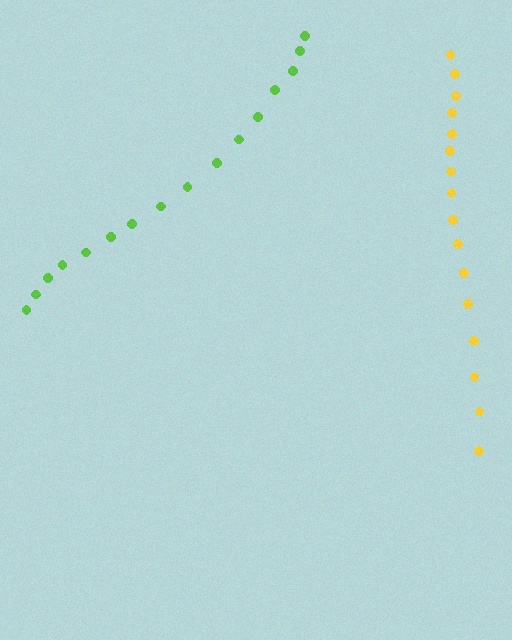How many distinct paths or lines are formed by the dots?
There are 2 distinct paths.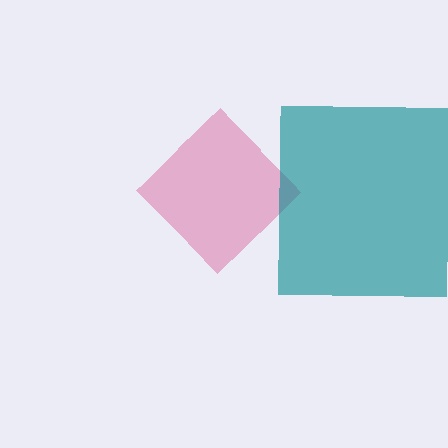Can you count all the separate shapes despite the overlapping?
Yes, there are 2 separate shapes.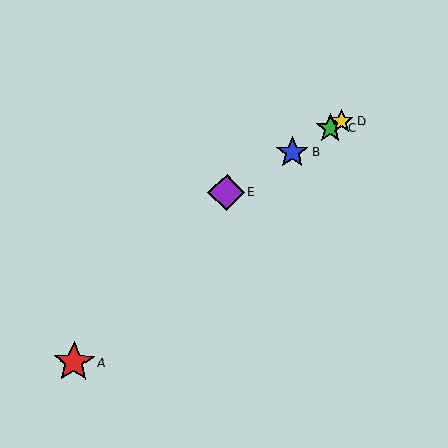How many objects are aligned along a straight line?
4 objects (B, C, D, E) are aligned along a straight line.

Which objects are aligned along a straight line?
Objects B, C, D, E are aligned along a straight line.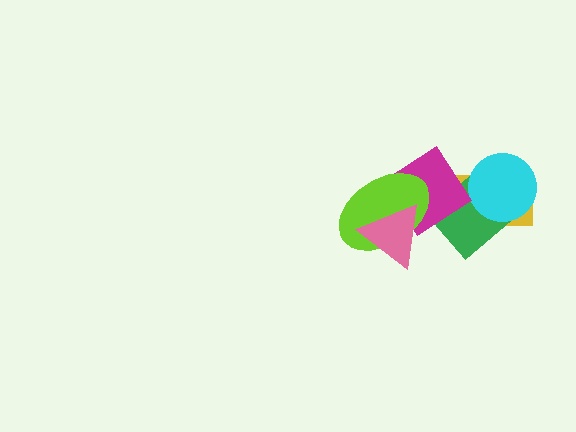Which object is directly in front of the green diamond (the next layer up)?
The cyan circle is directly in front of the green diamond.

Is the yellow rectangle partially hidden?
Yes, it is partially covered by another shape.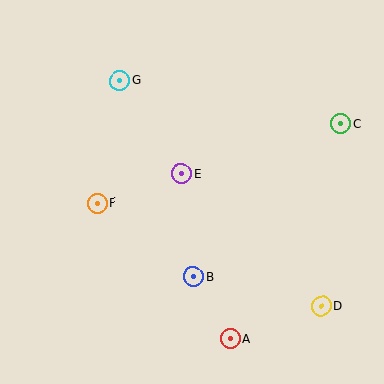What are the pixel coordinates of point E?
Point E is at (181, 174).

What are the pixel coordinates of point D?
Point D is at (322, 306).